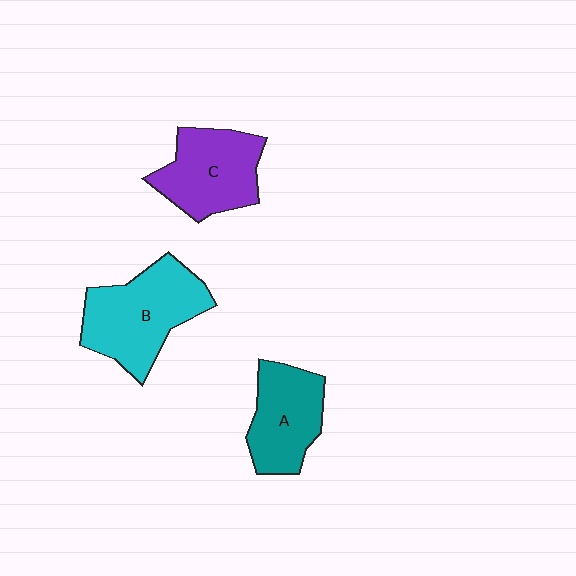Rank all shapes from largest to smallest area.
From largest to smallest: B (cyan), C (purple), A (teal).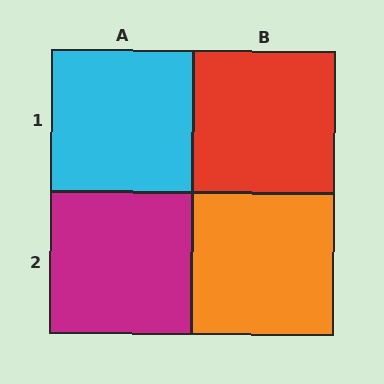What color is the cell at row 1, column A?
Cyan.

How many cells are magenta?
1 cell is magenta.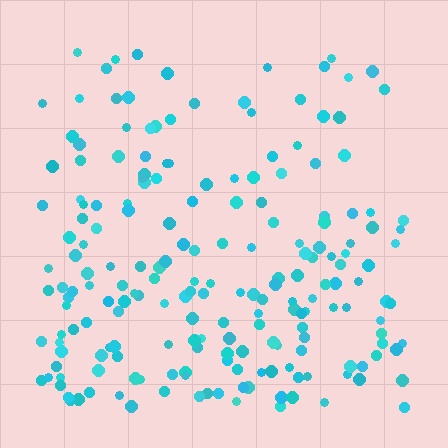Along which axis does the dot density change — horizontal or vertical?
Vertical.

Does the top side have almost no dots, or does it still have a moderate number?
Still a moderate number, just noticeably fewer than the bottom.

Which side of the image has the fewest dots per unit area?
The top.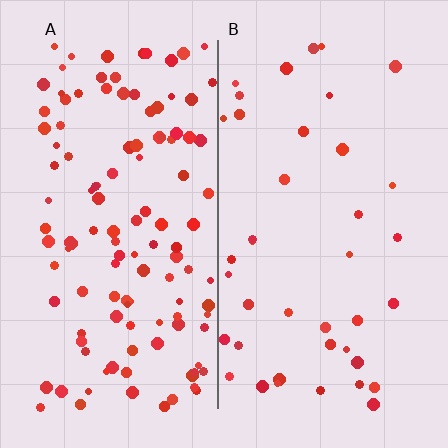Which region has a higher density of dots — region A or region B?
A (the left).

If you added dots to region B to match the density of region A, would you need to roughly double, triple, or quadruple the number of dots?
Approximately triple.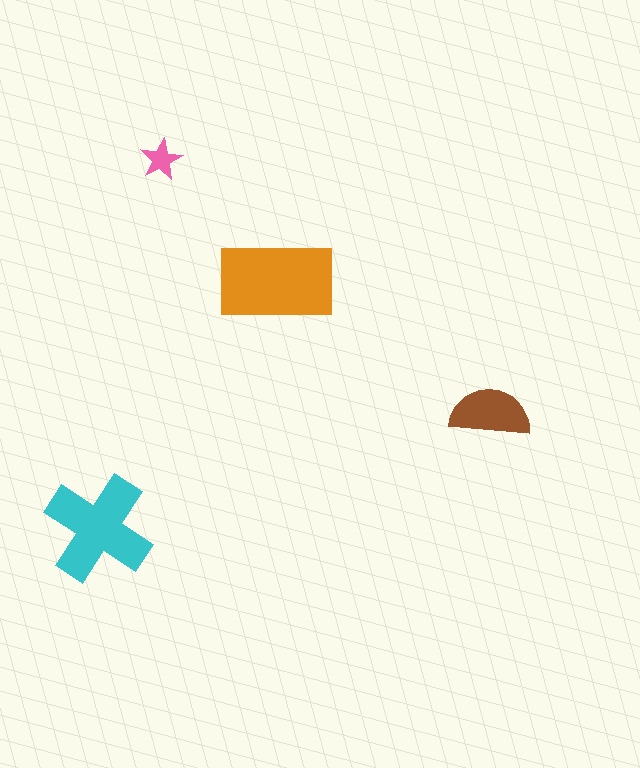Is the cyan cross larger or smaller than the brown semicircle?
Larger.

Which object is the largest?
The orange rectangle.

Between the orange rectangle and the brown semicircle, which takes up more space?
The orange rectangle.